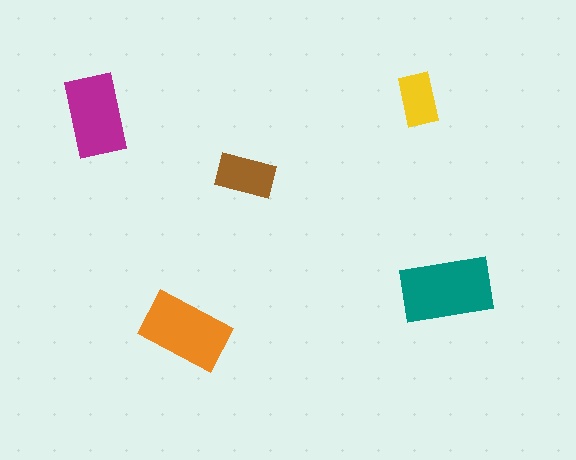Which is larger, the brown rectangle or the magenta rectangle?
The magenta one.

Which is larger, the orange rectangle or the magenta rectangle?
The orange one.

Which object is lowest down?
The orange rectangle is bottommost.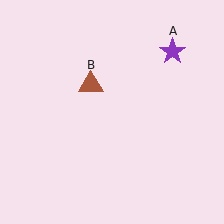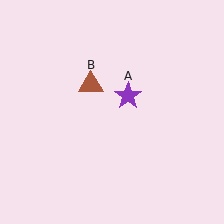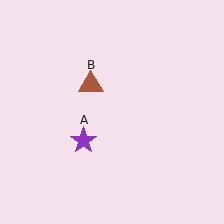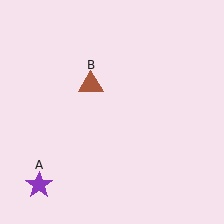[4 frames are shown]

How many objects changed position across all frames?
1 object changed position: purple star (object A).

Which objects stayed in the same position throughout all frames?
Brown triangle (object B) remained stationary.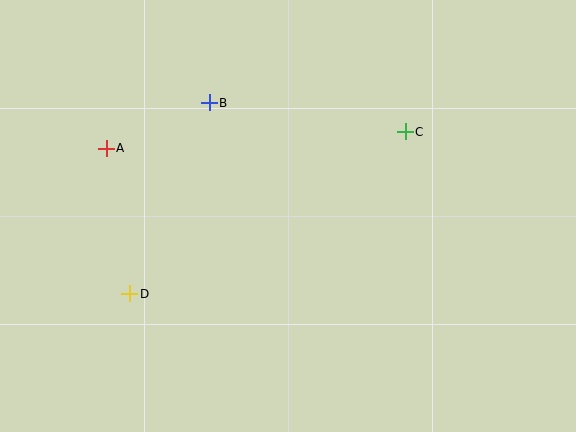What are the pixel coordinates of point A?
Point A is at (106, 148).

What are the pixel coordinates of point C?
Point C is at (405, 132).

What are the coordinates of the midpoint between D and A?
The midpoint between D and A is at (118, 221).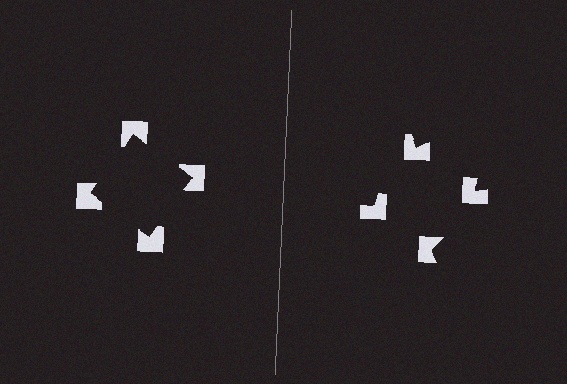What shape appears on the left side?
An illusory square.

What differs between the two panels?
The notched squares are positioned identically on both sides; only the wedge orientations differ. On the left they align to a square; on the right they are misaligned.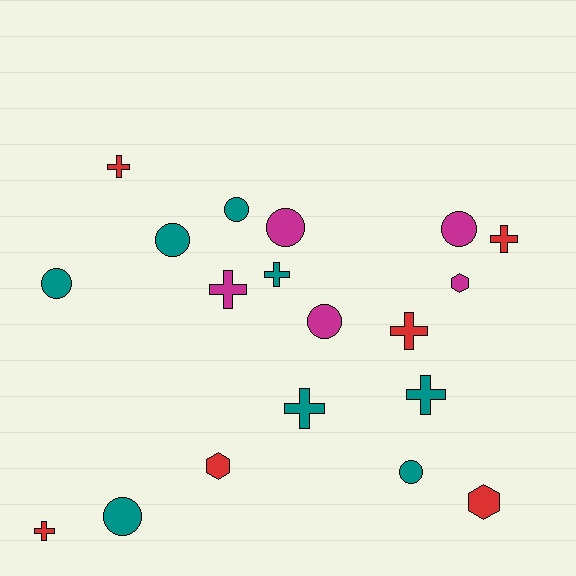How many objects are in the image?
There are 19 objects.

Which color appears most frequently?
Teal, with 8 objects.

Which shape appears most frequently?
Circle, with 8 objects.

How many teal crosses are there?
There are 3 teal crosses.